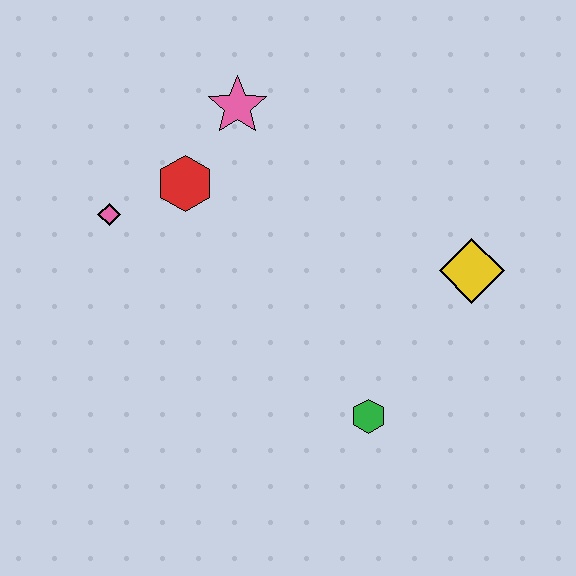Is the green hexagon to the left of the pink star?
No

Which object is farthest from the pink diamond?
The yellow diamond is farthest from the pink diamond.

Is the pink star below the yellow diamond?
No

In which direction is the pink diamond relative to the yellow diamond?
The pink diamond is to the left of the yellow diamond.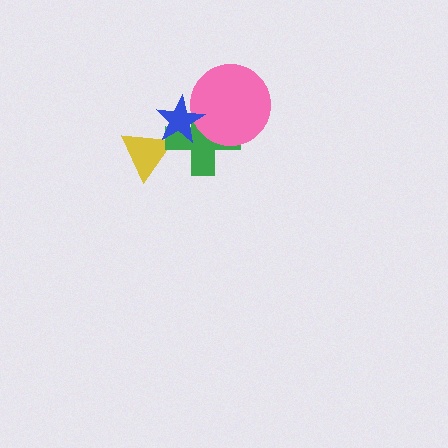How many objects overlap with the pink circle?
2 objects overlap with the pink circle.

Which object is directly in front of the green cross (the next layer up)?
The pink circle is directly in front of the green cross.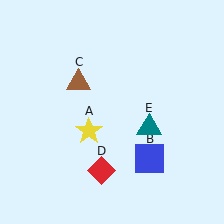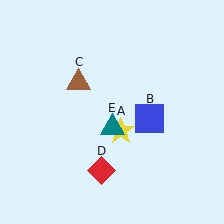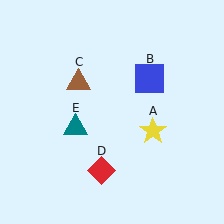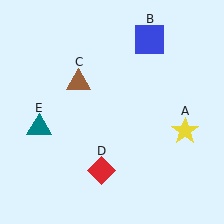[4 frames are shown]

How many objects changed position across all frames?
3 objects changed position: yellow star (object A), blue square (object B), teal triangle (object E).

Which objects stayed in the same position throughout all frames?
Brown triangle (object C) and red diamond (object D) remained stationary.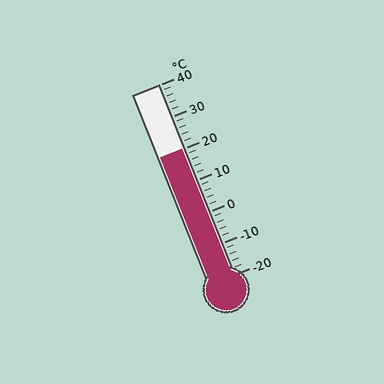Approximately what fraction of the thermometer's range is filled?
The thermometer is filled to approximately 65% of its range.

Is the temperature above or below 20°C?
The temperature is at 20°C.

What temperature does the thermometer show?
The thermometer shows approximately 20°C.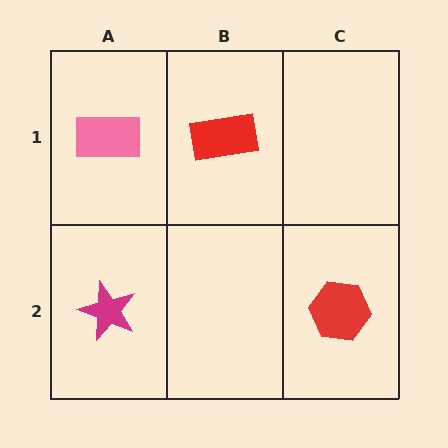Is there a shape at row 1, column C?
No, that cell is empty.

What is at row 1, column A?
A pink rectangle.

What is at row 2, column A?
A magenta star.